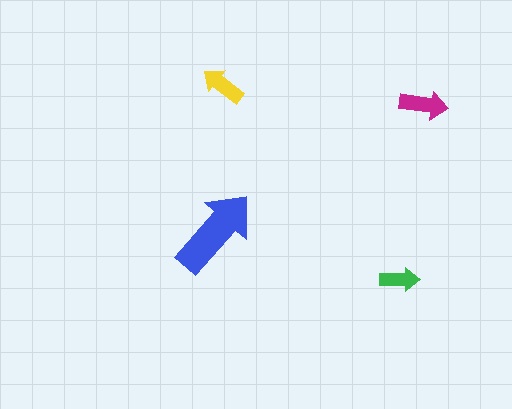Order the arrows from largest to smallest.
the blue one, the magenta one, the yellow one, the green one.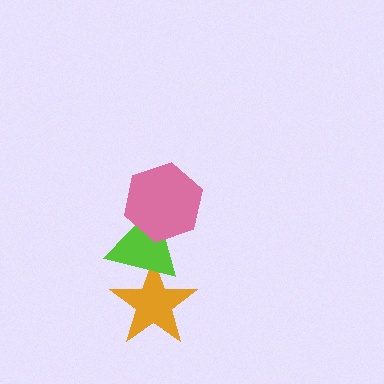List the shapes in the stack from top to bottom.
From top to bottom: the pink hexagon, the lime triangle, the orange star.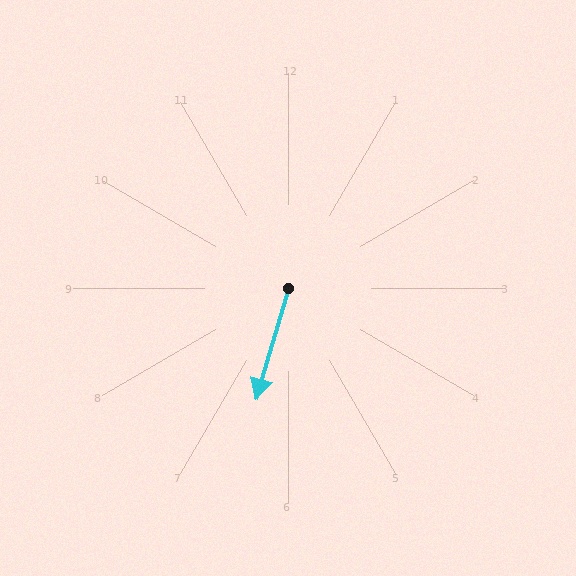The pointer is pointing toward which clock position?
Roughly 7 o'clock.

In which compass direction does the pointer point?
South.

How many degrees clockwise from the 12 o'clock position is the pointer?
Approximately 196 degrees.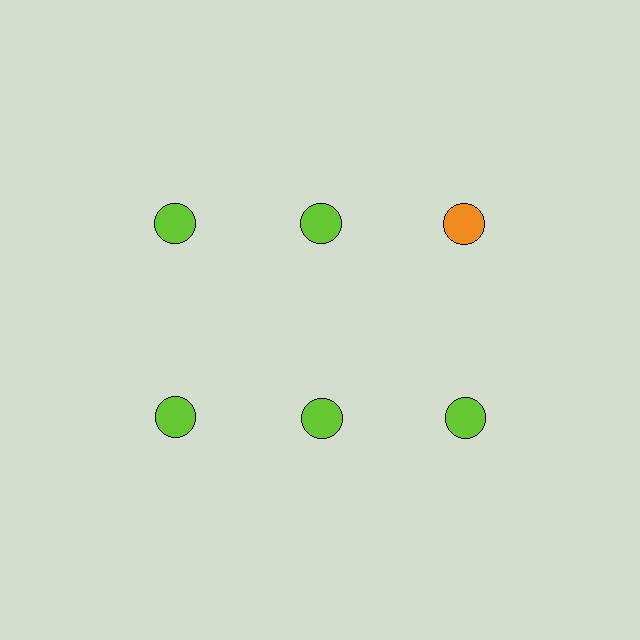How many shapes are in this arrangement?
There are 6 shapes arranged in a grid pattern.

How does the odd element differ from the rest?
It has a different color: orange instead of lime.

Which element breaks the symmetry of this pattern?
The orange circle in the top row, center column breaks the symmetry. All other shapes are lime circles.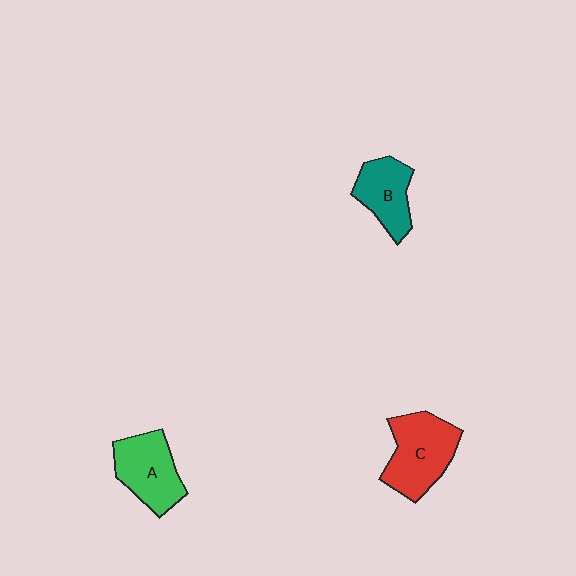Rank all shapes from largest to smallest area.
From largest to smallest: C (red), A (green), B (teal).